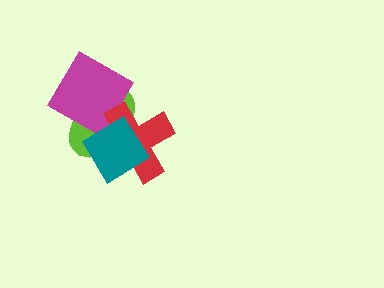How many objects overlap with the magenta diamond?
3 objects overlap with the magenta diamond.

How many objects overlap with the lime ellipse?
3 objects overlap with the lime ellipse.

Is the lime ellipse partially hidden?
Yes, it is partially covered by another shape.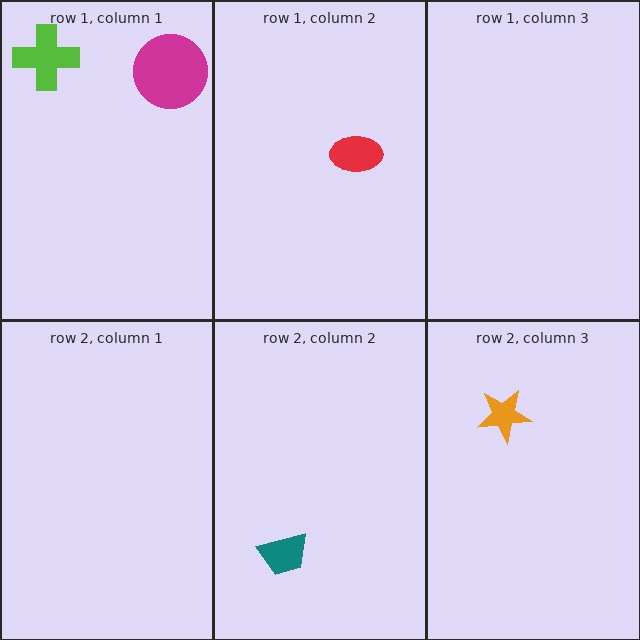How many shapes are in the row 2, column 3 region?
1.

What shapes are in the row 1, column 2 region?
The red ellipse.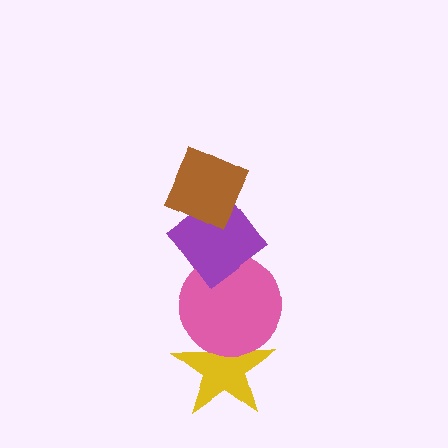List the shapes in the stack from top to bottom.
From top to bottom: the brown diamond, the purple diamond, the pink circle, the yellow star.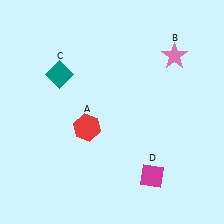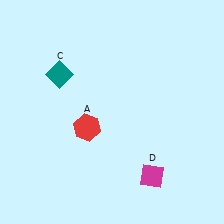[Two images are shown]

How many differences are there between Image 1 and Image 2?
There is 1 difference between the two images.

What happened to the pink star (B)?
The pink star (B) was removed in Image 2. It was in the top-right area of Image 1.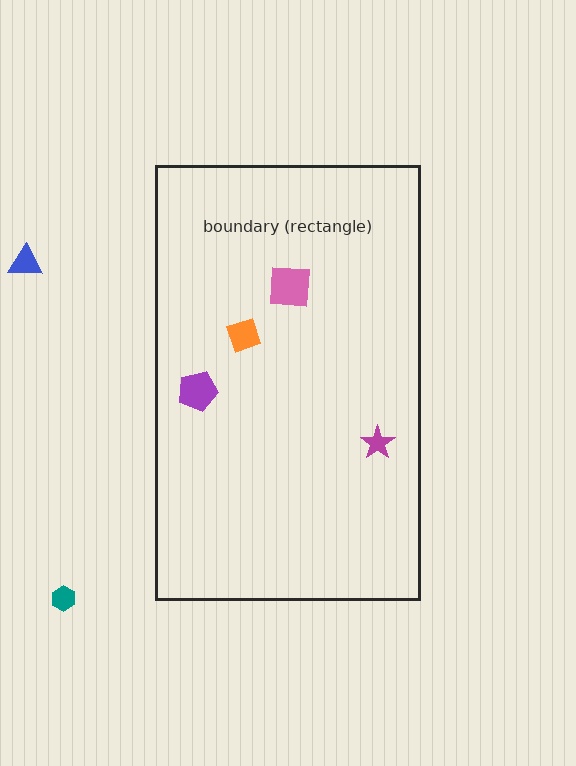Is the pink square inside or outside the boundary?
Inside.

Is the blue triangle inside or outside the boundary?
Outside.